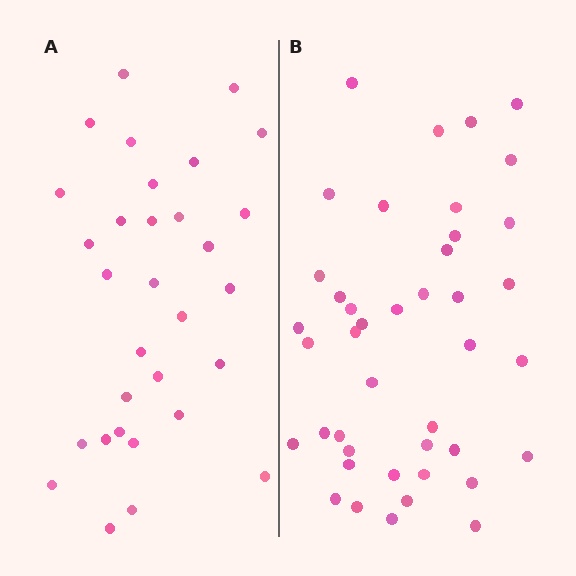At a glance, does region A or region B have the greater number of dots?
Region B (the right region) has more dots.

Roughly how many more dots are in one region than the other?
Region B has roughly 12 or so more dots than region A.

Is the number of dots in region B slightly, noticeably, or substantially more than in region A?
Region B has noticeably more, but not dramatically so. The ratio is roughly 1.4 to 1.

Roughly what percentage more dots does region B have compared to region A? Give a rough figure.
About 35% more.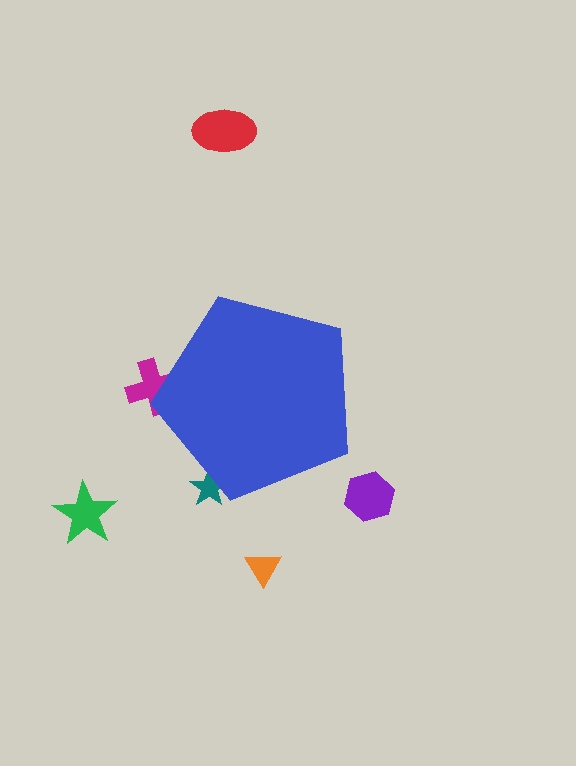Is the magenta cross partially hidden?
Yes, the magenta cross is partially hidden behind the blue pentagon.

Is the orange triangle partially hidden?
No, the orange triangle is fully visible.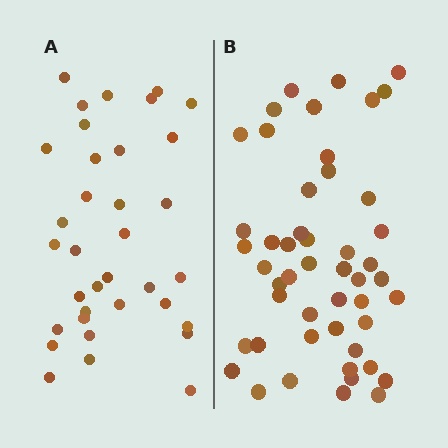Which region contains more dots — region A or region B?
Region B (the right region) has more dots.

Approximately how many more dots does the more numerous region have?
Region B has approximately 15 more dots than region A.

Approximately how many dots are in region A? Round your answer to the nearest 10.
About 40 dots. (The exact count is 35, which rounds to 40.)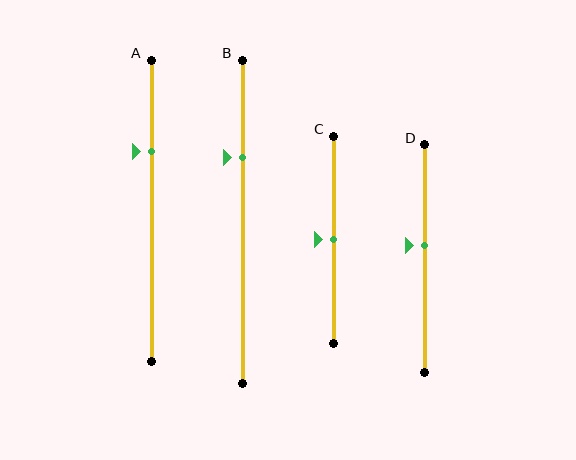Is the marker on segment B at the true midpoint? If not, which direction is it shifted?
No, the marker on segment B is shifted upward by about 20% of the segment length.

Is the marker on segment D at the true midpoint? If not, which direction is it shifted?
No, the marker on segment D is shifted upward by about 6% of the segment length.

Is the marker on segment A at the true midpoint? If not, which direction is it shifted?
No, the marker on segment A is shifted upward by about 20% of the segment length.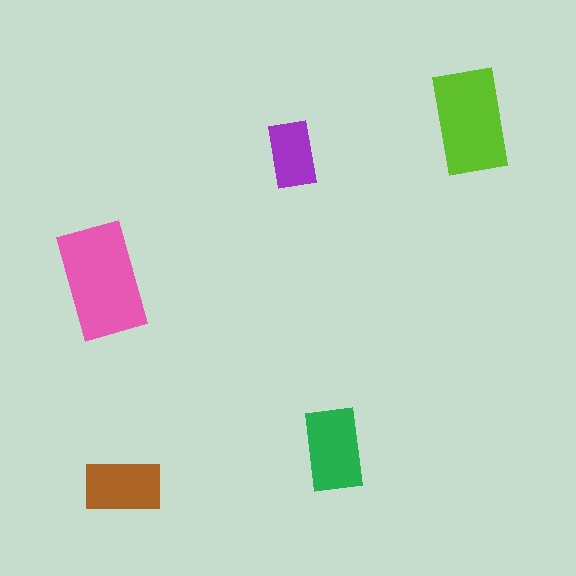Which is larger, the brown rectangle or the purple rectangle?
The brown one.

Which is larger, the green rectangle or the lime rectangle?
The lime one.